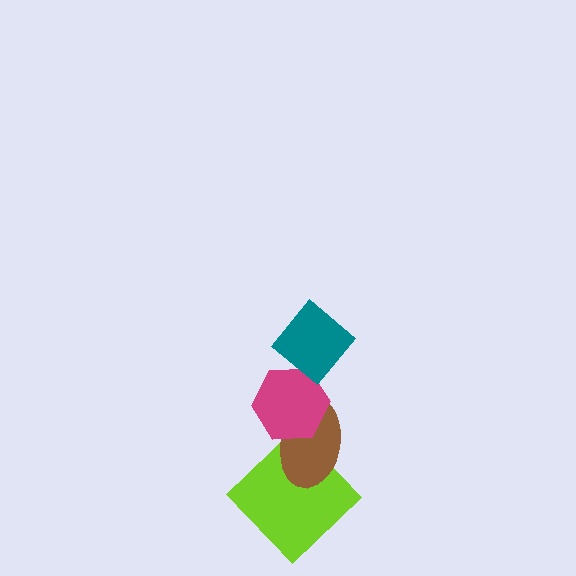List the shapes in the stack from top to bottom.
From top to bottom: the teal diamond, the magenta hexagon, the brown ellipse, the lime diamond.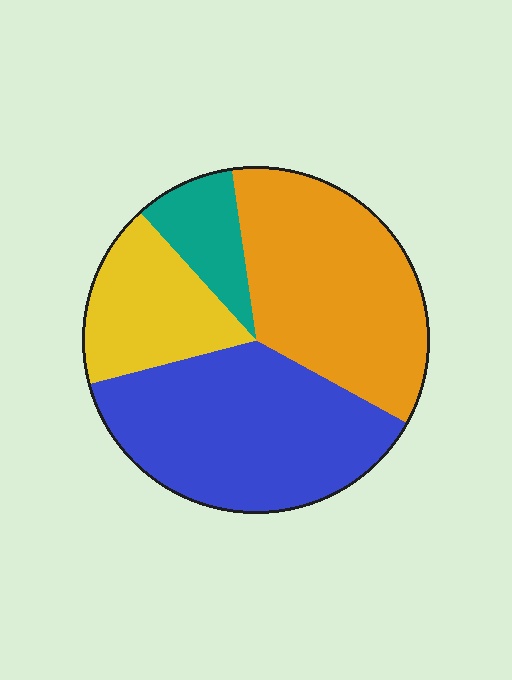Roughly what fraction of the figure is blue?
Blue takes up about three eighths (3/8) of the figure.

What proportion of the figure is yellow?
Yellow takes up about one sixth (1/6) of the figure.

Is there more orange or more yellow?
Orange.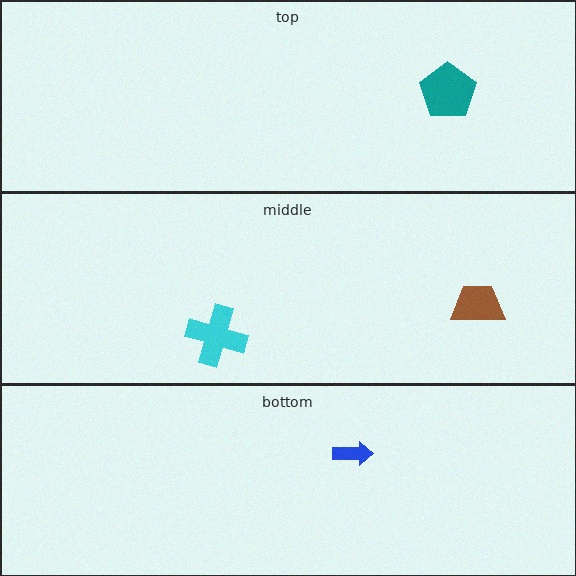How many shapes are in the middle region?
2.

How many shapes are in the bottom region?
1.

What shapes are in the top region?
The teal pentagon.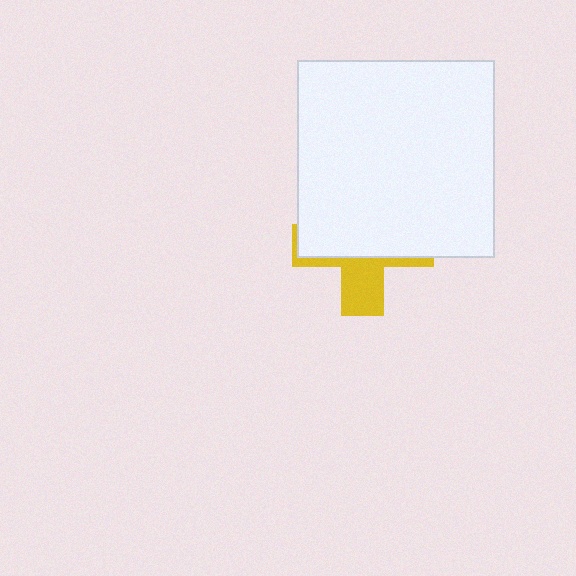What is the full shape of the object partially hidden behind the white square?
The partially hidden object is a yellow cross.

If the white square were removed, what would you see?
You would see the complete yellow cross.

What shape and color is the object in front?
The object in front is a white square.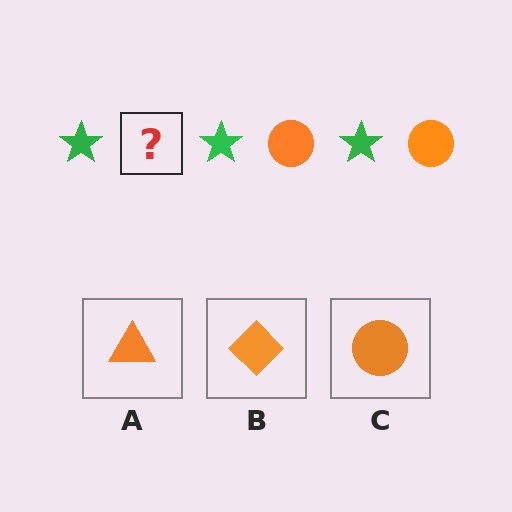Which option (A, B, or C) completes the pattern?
C.